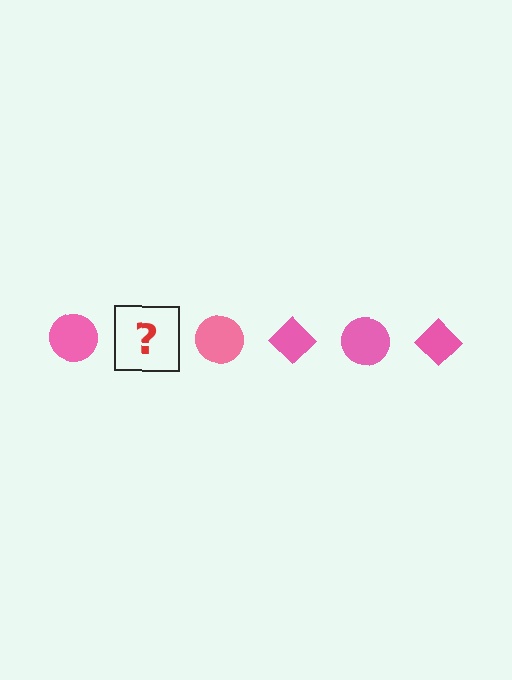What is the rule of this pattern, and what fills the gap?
The rule is that the pattern cycles through circle, diamond shapes in pink. The gap should be filled with a pink diamond.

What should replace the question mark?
The question mark should be replaced with a pink diamond.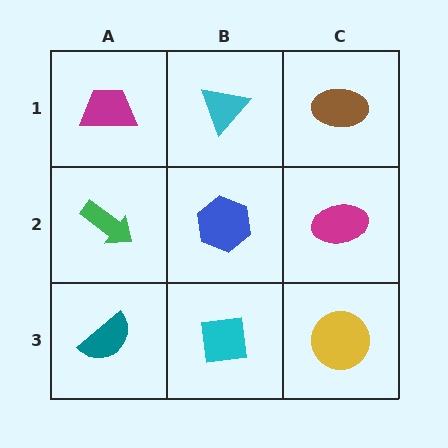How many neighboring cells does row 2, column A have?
3.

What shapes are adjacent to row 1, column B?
A blue hexagon (row 2, column B), a magenta trapezoid (row 1, column A), a brown ellipse (row 1, column C).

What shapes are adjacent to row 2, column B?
A cyan triangle (row 1, column B), a cyan square (row 3, column B), a green arrow (row 2, column A), a magenta ellipse (row 2, column C).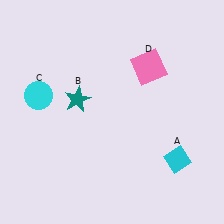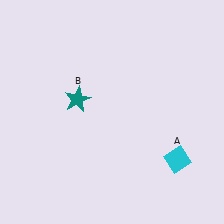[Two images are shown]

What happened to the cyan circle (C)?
The cyan circle (C) was removed in Image 2. It was in the top-left area of Image 1.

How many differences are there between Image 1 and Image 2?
There are 2 differences between the two images.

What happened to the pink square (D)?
The pink square (D) was removed in Image 2. It was in the top-right area of Image 1.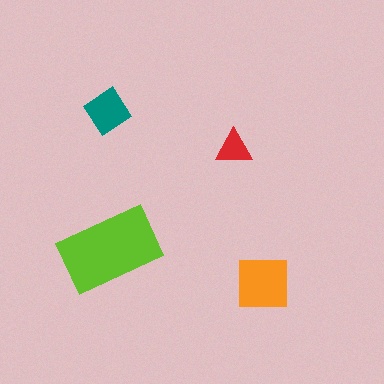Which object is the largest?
The lime rectangle.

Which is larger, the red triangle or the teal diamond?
The teal diamond.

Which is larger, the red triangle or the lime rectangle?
The lime rectangle.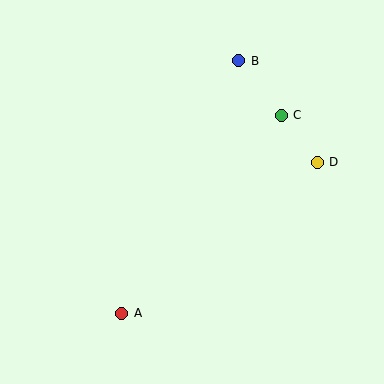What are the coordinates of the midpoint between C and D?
The midpoint between C and D is at (299, 139).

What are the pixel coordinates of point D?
Point D is at (317, 162).